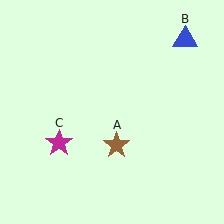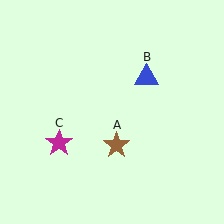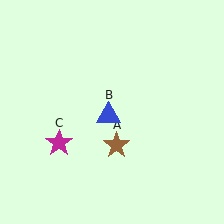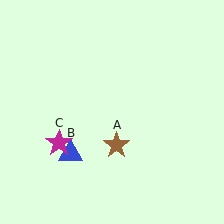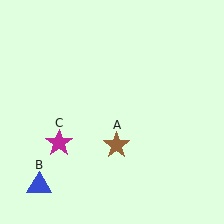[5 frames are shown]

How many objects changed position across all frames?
1 object changed position: blue triangle (object B).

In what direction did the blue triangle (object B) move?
The blue triangle (object B) moved down and to the left.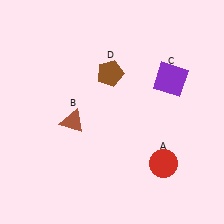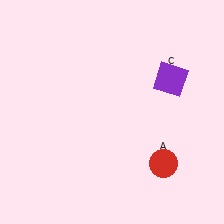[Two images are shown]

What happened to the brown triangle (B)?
The brown triangle (B) was removed in Image 2. It was in the bottom-left area of Image 1.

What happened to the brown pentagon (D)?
The brown pentagon (D) was removed in Image 2. It was in the top-left area of Image 1.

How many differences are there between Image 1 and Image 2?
There are 2 differences between the two images.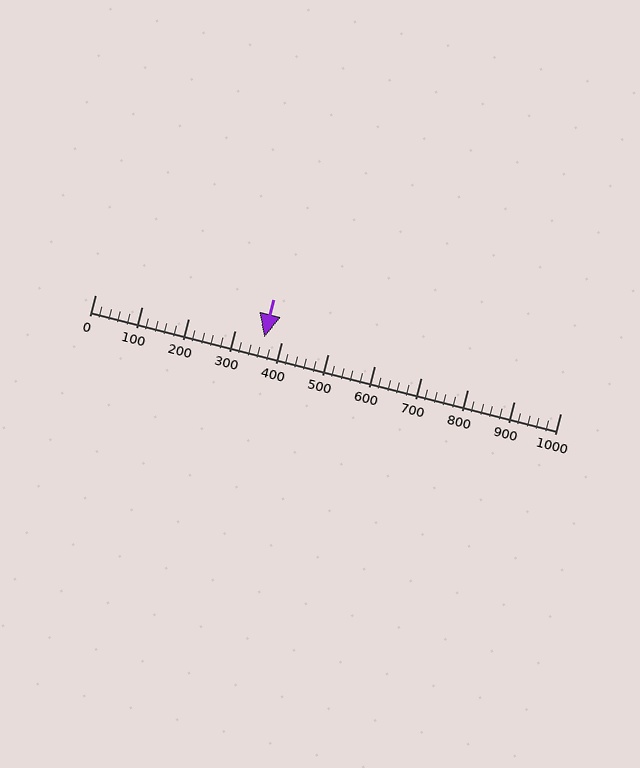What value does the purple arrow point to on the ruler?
The purple arrow points to approximately 364.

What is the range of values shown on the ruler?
The ruler shows values from 0 to 1000.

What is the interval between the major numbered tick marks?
The major tick marks are spaced 100 units apart.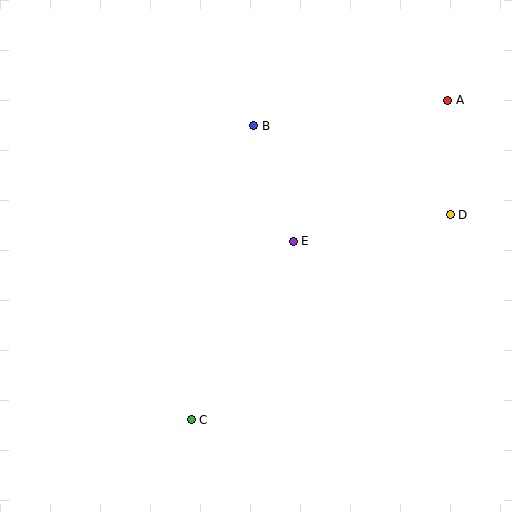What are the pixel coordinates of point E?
Point E is at (293, 241).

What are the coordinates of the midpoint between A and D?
The midpoint between A and D is at (449, 157).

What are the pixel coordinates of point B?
Point B is at (254, 126).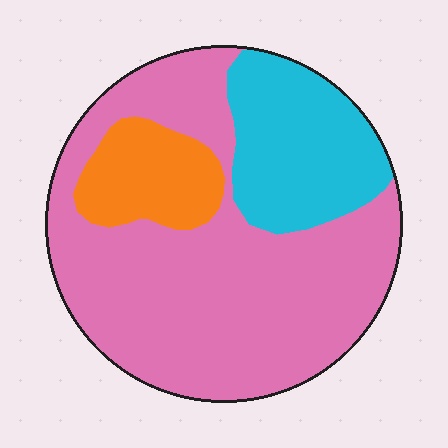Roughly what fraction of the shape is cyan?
Cyan covers about 20% of the shape.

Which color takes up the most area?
Pink, at roughly 65%.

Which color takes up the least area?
Orange, at roughly 15%.